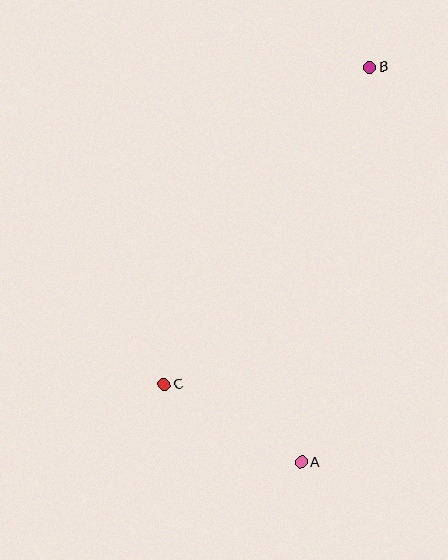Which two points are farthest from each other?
Points A and B are farthest from each other.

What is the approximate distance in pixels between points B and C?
The distance between B and C is approximately 378 pixels.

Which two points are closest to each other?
Points A and C are closest to each other.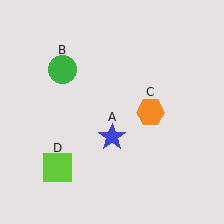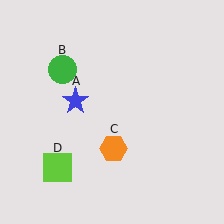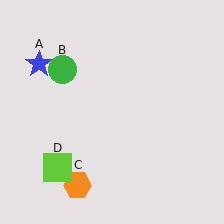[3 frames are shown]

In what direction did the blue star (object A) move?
The blue star (object A) moved up and to the left.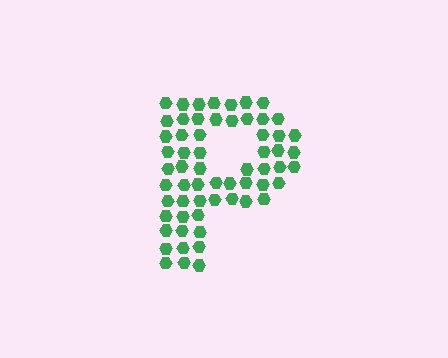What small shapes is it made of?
It is made of small hexagons.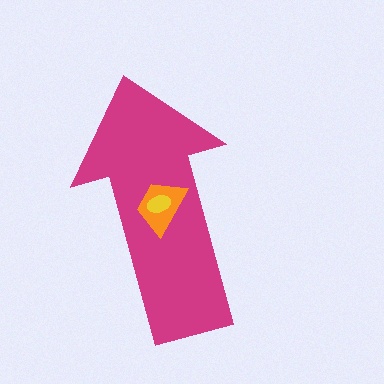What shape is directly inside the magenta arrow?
The orange trapezoid.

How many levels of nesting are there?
3.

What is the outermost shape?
The magenta arrow.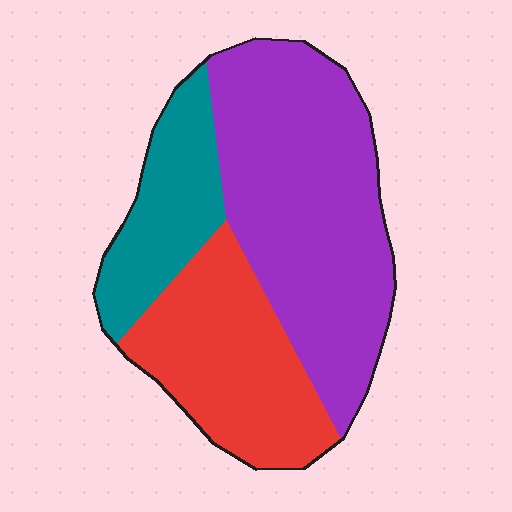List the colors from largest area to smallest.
From largest to smallest: purple, red, teal.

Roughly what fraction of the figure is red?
Red covers about 30% of the figure.